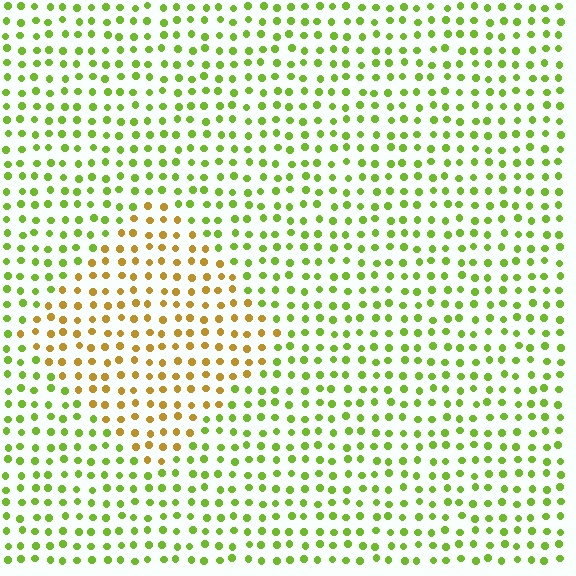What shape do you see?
I see a diamond.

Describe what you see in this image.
The image is filled with small lime elements in a uniform arrangement. A diamond-shaped region is visible where the elements are tinted to a slightly different hue, forming a subtle color boundary.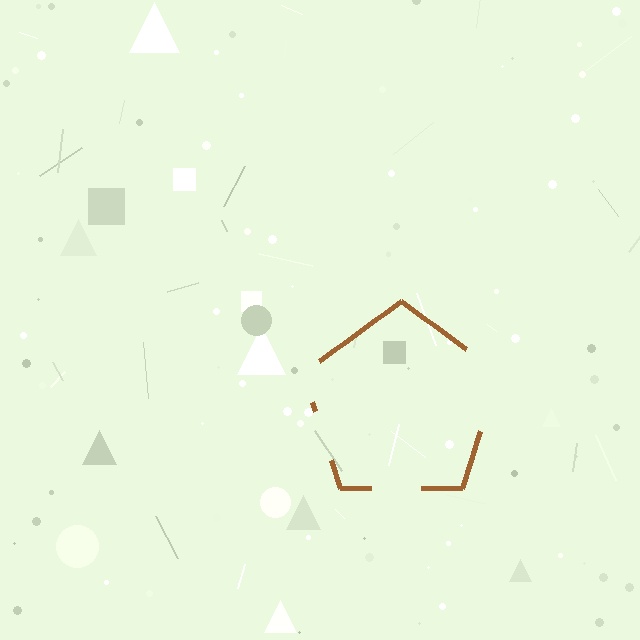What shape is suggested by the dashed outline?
The dashed outline suggests a pentagon.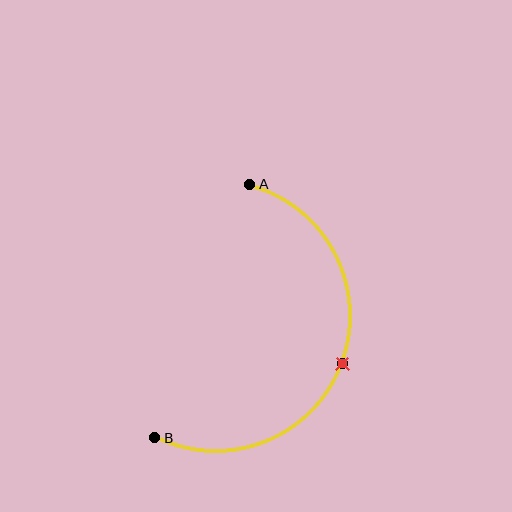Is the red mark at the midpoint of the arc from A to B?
Yes. The red mark lies on the arc at equal arc-length from both A and B — it is the arc midpoint.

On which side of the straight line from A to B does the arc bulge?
The arc bulges to the right of the straight line connecting A and B.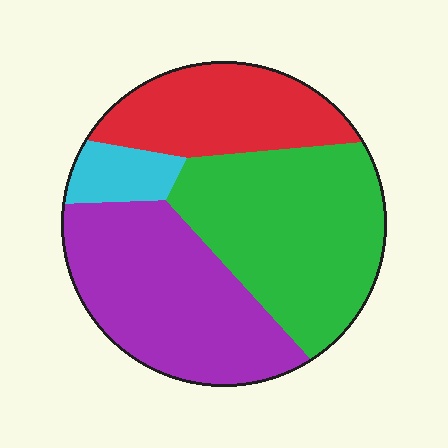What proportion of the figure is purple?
Purple takes up between a quarter and a half of the figure.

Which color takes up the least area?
Cyan, at roughly 5%.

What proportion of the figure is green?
Green takes up about three eighths (3/8) of the figure.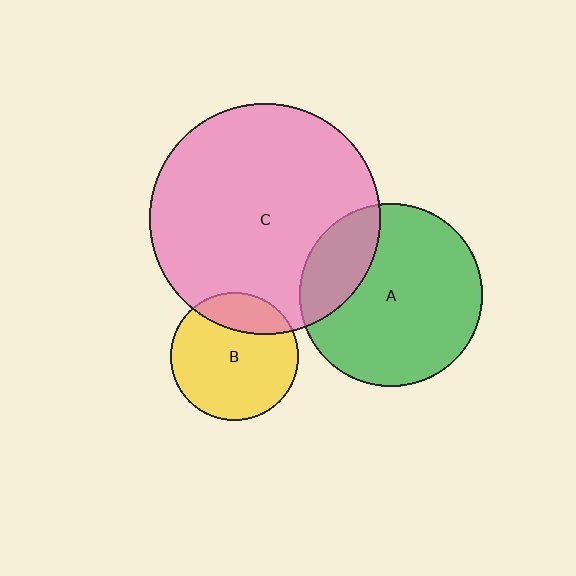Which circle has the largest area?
Circle C (pink).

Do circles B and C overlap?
Yes.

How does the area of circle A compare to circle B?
Approximately 2.1 times.